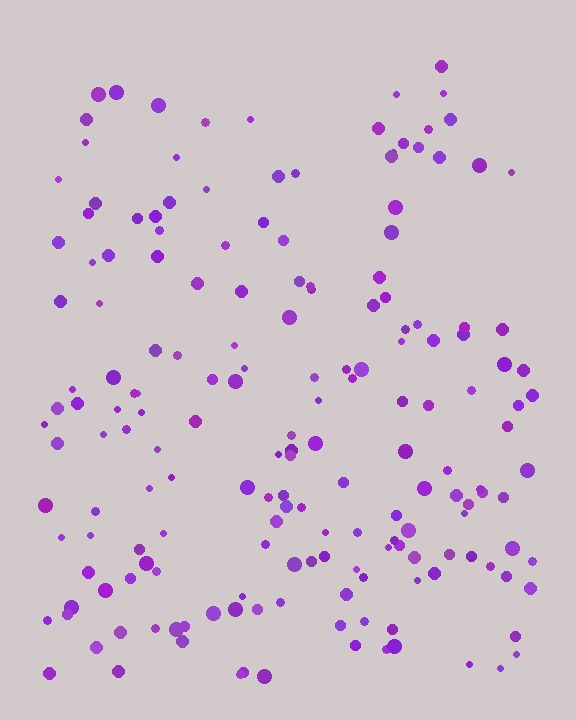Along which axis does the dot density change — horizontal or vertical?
Vertical.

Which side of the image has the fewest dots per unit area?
The top.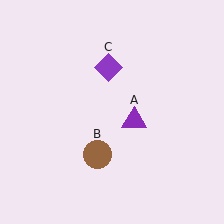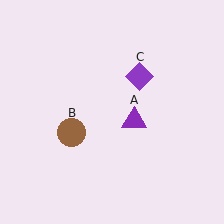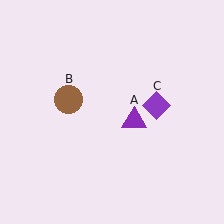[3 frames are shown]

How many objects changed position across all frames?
2 objects changed position: brown circle (object B), purple diamond (object C).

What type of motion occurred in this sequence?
The brown circle (object B), purple diamond (object C) rotated clockwise around the center of the scene.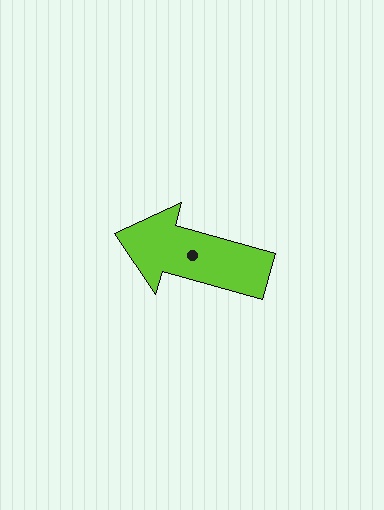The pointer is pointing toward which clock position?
Roughly 10 o'clock.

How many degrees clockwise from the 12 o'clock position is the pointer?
Approximately 286 degrees.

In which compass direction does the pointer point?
West.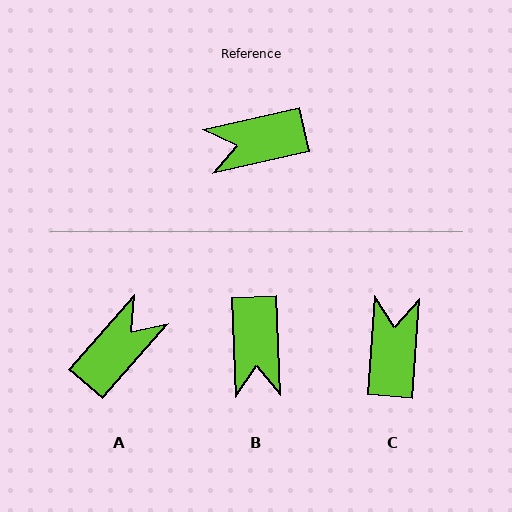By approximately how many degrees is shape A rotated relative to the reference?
Approximately 144 degrees clockwise.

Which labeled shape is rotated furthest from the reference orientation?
A, about 144 degrees away.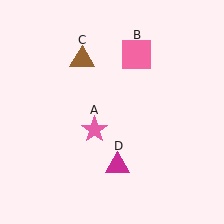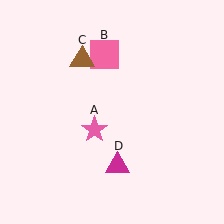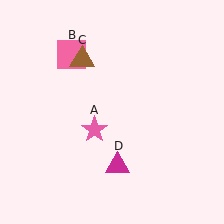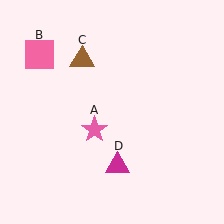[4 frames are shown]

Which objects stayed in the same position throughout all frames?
Pink star (object A) and brown triangle (object C) and magenta triangle (object D) remained stationary.